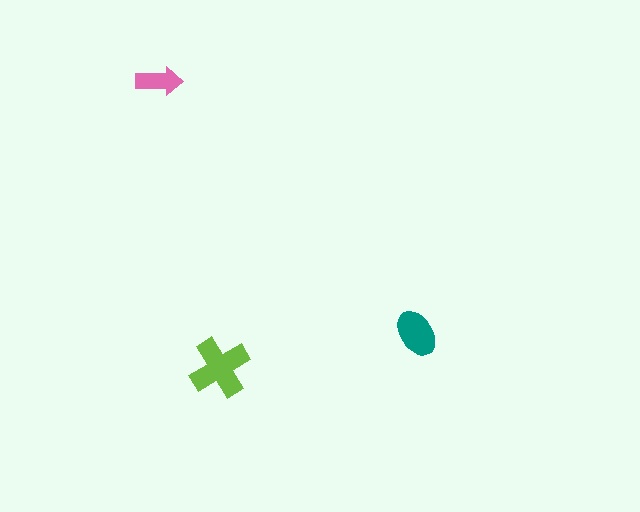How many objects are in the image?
There are 3 objects in the image.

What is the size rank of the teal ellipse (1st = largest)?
2nd.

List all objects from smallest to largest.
The pink arrow, the teal ellipse, the lime cross.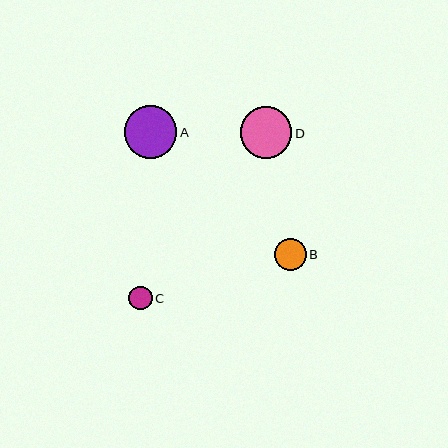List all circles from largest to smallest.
From largest to smallest: A, D, B, C.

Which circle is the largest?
Circle A is the largest with a size of approximately 53 pixels.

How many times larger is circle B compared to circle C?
Circle B is approximately 1.3 times the size of circle C.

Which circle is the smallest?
Circle C is the smallest with a size of approximately 24 pixels.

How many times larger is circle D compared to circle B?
Circle D is approximately 1.6 times the size of circle B.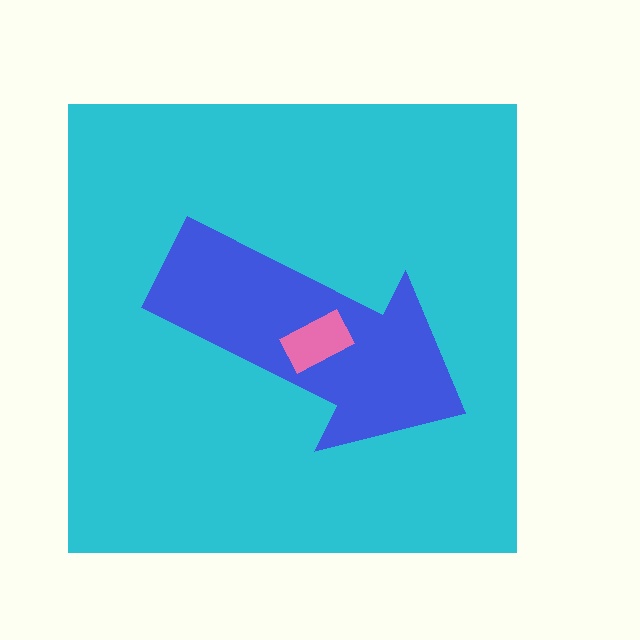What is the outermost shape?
The cyan square.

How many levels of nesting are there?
3.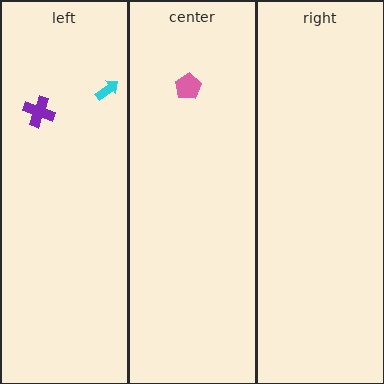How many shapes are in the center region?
1.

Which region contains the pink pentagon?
The center region.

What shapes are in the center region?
The pink pentagon.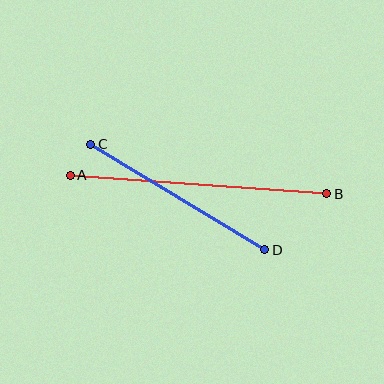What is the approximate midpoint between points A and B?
The midpoint is at approximately (198, 184) pixels.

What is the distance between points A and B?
The distance is approximately 257 pixels.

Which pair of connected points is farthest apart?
Points A and B are farthest apart.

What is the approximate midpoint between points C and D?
The midpoint is at approximately (178, 197) pixels.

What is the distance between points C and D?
The distance is approximately 204 pixels.